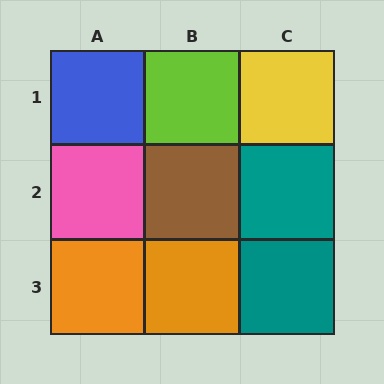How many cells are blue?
1 cell is blue.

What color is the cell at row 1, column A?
Blue.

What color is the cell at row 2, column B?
Brown.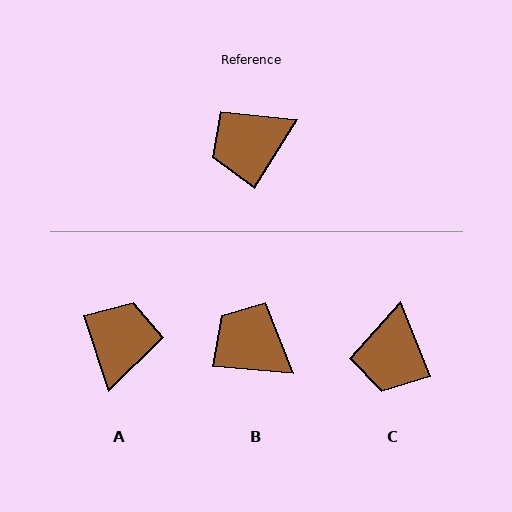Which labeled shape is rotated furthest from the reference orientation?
A, about 129 degrees away.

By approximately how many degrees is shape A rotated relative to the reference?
Approximately 129 degrees clockwise.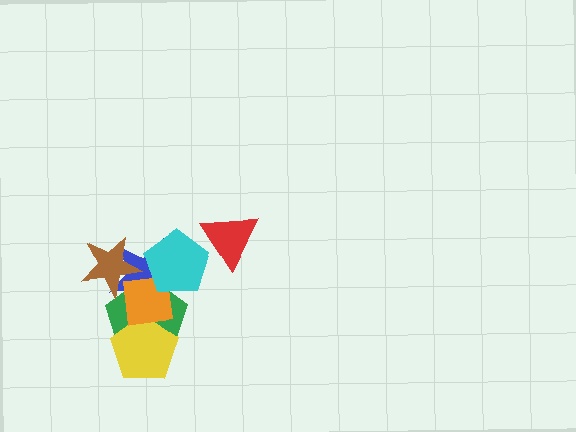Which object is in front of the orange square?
The cyan pentagon is in front of the orange square.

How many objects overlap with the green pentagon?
5 objects overlap with the green pentagon.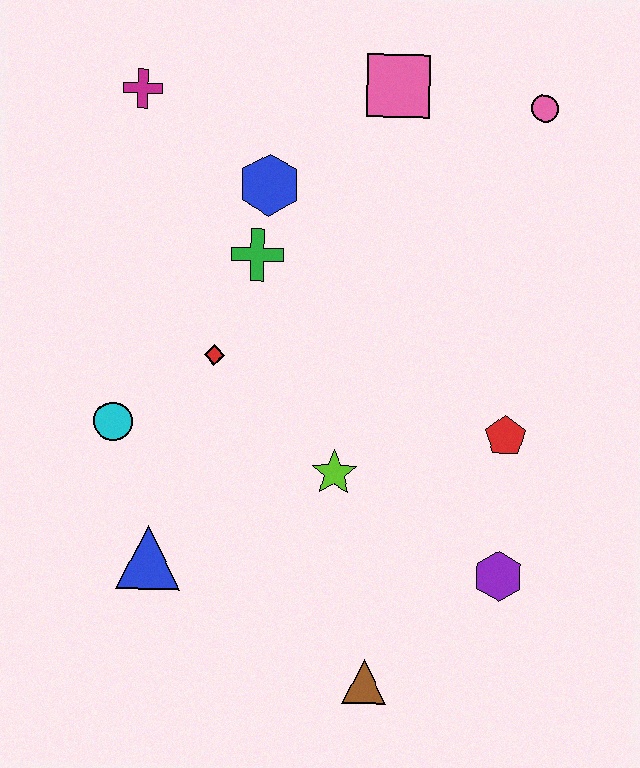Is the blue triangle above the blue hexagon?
No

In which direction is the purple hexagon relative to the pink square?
The purple hexagon is below the pink square.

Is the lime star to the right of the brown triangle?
No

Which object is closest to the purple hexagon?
The red pentagon is closest to the purple hexagon.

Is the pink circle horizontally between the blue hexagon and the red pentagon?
No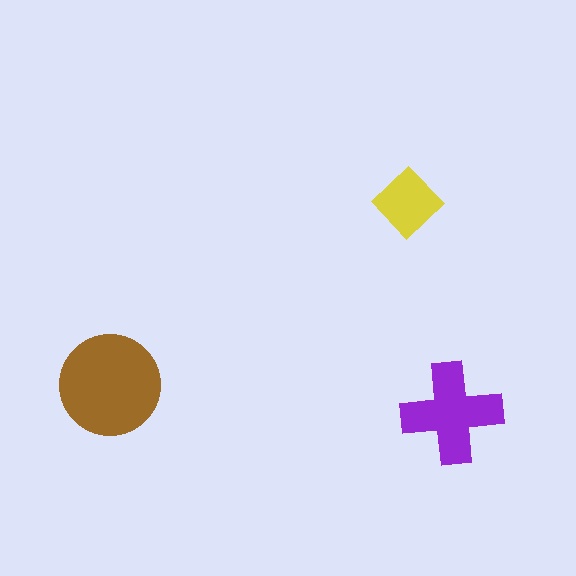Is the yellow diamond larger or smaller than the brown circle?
Smaller.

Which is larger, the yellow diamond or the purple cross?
The purple cross.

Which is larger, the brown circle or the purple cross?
The brown circle.